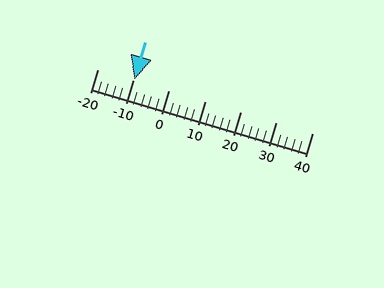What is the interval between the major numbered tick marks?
The major tick marks are spaced 10 units apart.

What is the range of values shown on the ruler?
The ruler shows values from -20 to 40.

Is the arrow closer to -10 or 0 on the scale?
The arrow is closer to -10.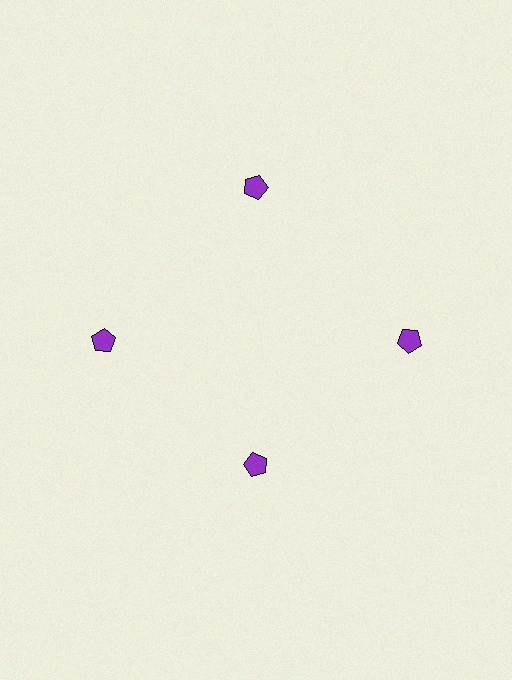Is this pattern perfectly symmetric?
No. The 4 purple pentagons are arranged in a ring, but one element near the 6 o'clock position is pulled inward toward the center, breaking the 4-fold rotational symmetry.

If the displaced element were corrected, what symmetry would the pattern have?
It would have 4-fold rotational symmetry — the pattern would map onto itself every 90 degrees.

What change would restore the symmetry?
The symmetry would be restored by moving it outward, back onto the ring so that all 4 pentagons sit at equal angles and equal distance from the center.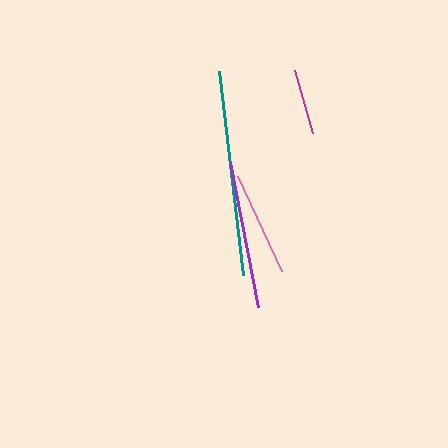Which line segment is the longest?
The teal line is the longest at approximately 205 pixels.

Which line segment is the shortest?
The magenta line is the shortest at approximately 66 pixels.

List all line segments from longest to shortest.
From longest to shortest: teal, purple, pink, magenta.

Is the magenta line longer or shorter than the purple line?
The purple line is longer than the magenta line.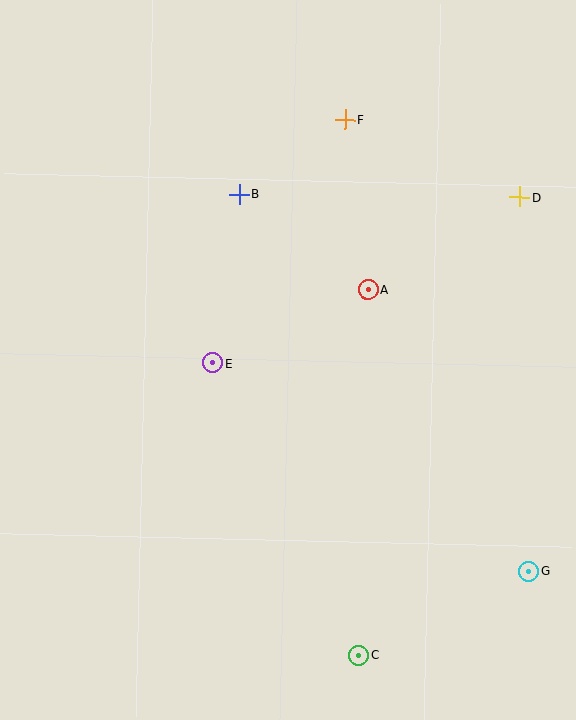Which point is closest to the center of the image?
Point E at (212, 363) is closest to the center.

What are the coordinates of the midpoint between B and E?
The midpoint between B and E is at (226, 279).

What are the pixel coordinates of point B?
Point B is at (239, 194).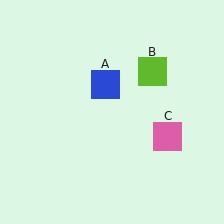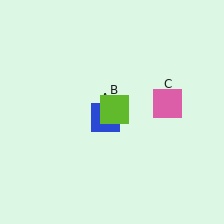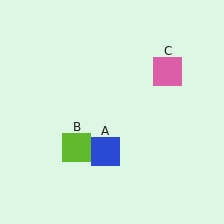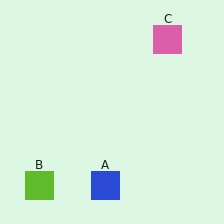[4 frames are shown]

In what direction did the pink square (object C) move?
The pink square (object C) moved up.